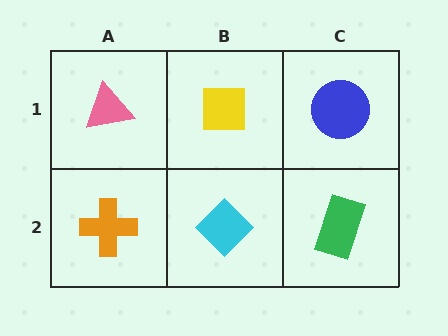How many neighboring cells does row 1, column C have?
2.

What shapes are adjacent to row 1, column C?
A green rectangle (row 2, column C), a yellow square (row 1, column B).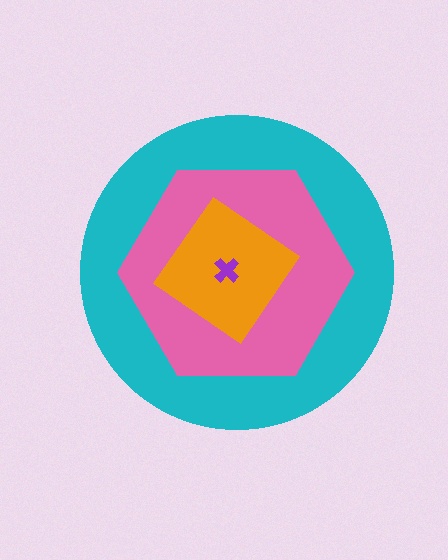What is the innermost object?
The purple cross.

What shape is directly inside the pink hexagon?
The orange diamond.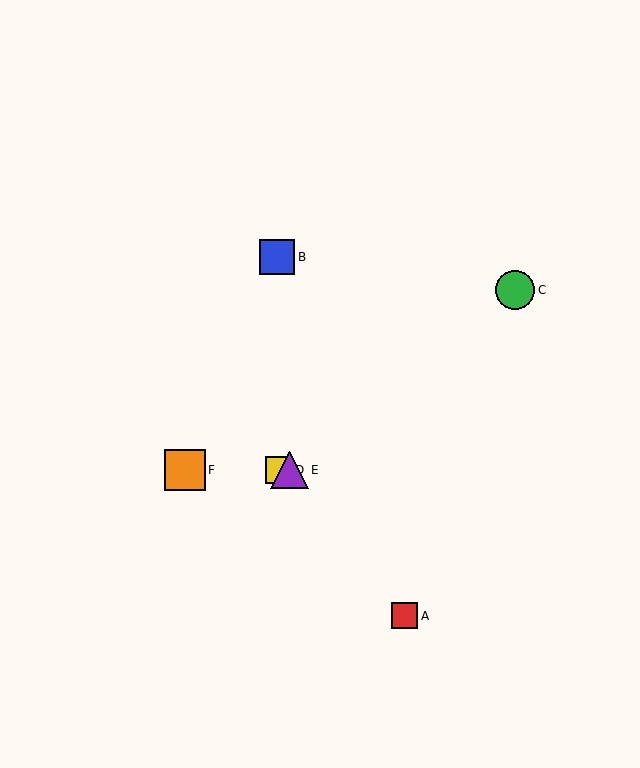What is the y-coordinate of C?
Object C is at y≈290.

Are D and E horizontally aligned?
Yes, both are at y≈470.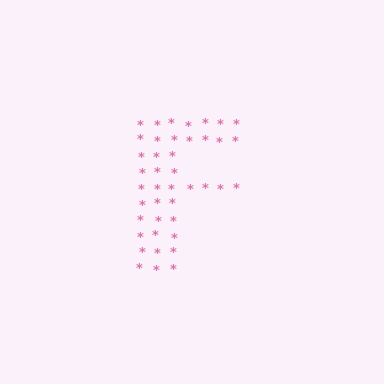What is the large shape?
The large shape is the letter F.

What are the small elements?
The small elements are asterisks.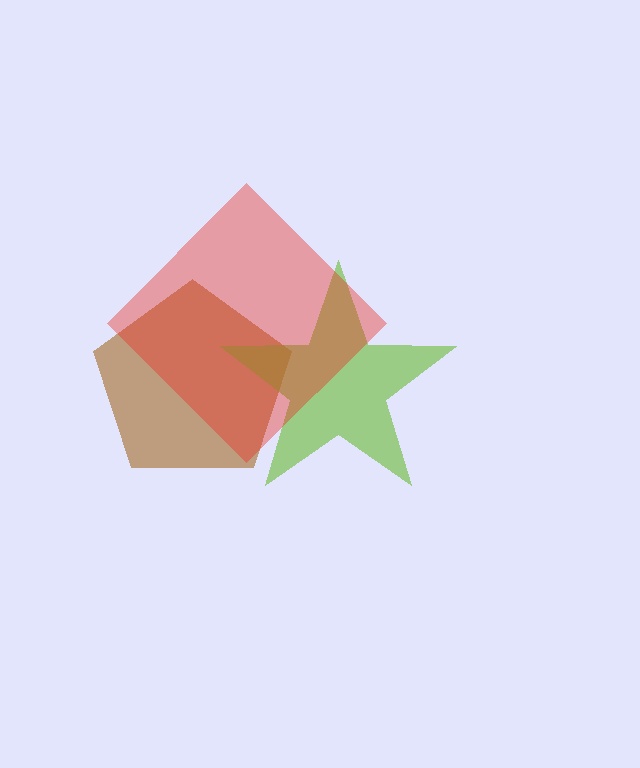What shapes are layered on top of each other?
The layered shapes are: a brown pentagon, a lime star, a red diamond.